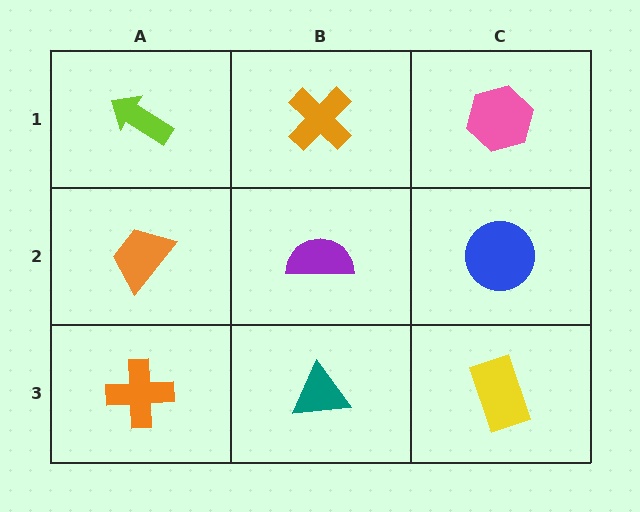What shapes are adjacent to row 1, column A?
An orange trapezoid (row 2, column A), an orange cross (row 1, column B).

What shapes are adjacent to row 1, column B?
A purple semicircle (row 2, column B), a lime arrow (row 1, column A), a pink hexagon (row 1, column C).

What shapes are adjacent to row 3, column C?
A blue circle (row 2, column C), a teal triangle (row 3, column B).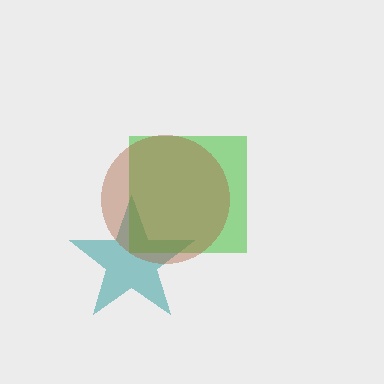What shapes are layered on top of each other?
The layered shapes are: a teal star, a green square, a brown circle.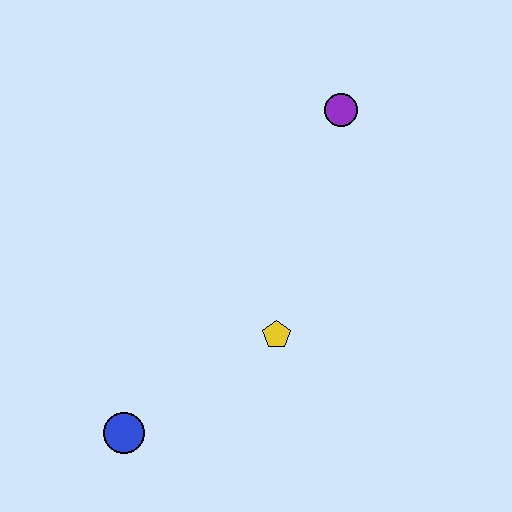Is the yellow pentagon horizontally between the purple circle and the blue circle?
Yes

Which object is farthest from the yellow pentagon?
The purple circle is farthest from the yellow pentagon.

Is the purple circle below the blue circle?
No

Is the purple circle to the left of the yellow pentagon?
No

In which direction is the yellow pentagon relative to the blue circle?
The yellow pentagon is to the right of the blue circle.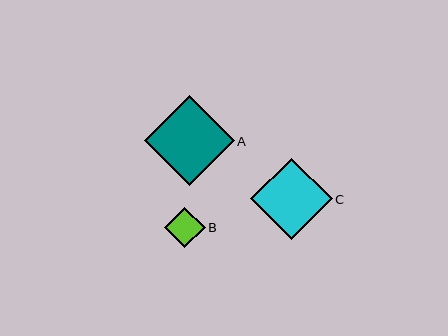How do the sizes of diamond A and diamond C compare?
Diamond A and diamond C are approximately the same size.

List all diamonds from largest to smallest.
From largest to smallest: A, C, B.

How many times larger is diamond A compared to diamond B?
Diamond A is approximately 2.2 times the size of diamond B.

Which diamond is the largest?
Diamond A is the largest with a size of approximately 90 pixels.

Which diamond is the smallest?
Diamond B is the smallest with a size of approximately 40 pixels.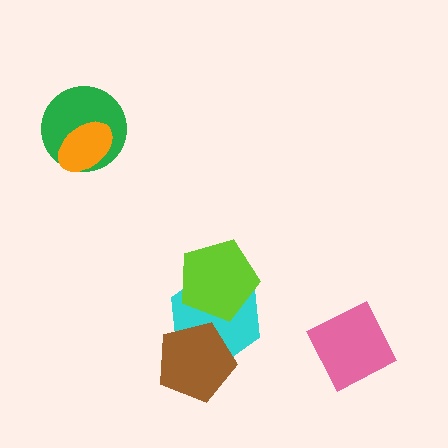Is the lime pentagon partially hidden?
No, no other shape covers it.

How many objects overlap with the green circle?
1 object overlaps with the green circle.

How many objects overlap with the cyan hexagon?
2 objects overlap with the cyan hexagon.